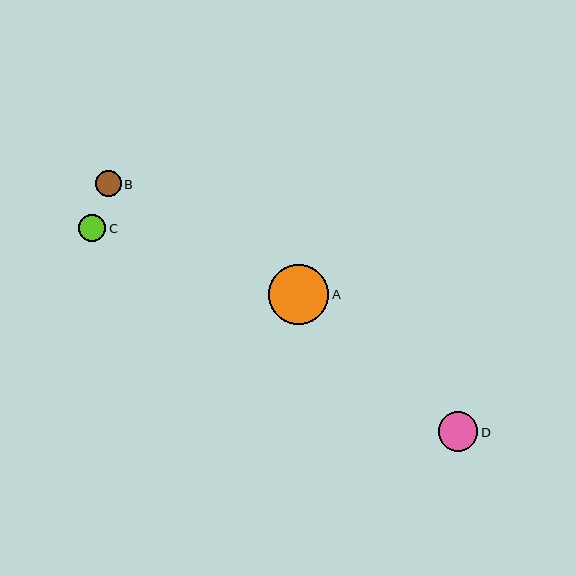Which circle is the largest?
Circle A is the largest with a size of approximately 60 pixels.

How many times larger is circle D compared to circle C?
Circle D is approximately 1.5 times the size of circle C.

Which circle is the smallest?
Circle B is the smallest with a size of approximately 26 pixels.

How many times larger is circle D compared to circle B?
Circle D is approximately 1.5 times the size of circle B.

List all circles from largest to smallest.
From largest to smallest: A, D, C, B.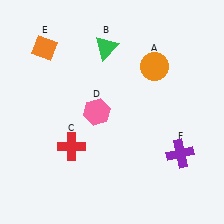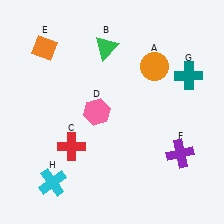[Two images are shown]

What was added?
A teal cross (G), a cyan cross (H) were added in Image 2.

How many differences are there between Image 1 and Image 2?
There are 2 differences between the two images.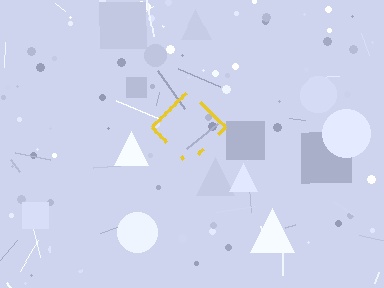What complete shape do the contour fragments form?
The contour fragments form a diamond.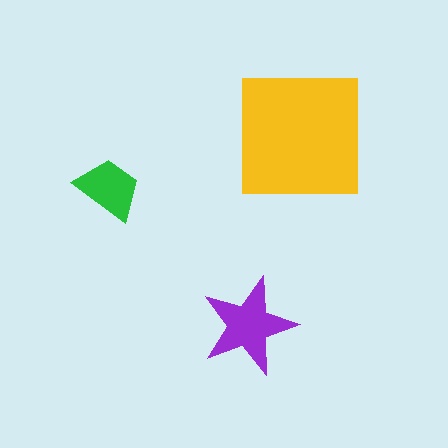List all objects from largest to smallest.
The yellow square, the purple star, the green trapezoid.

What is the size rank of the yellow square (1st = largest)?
1st.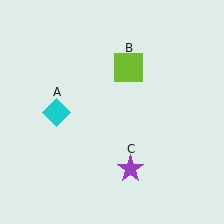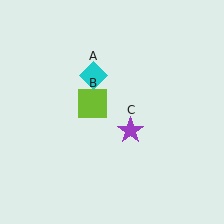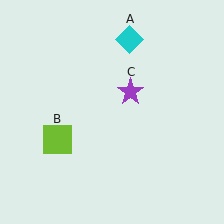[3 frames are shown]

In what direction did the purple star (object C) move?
The purple star (object C) moved up.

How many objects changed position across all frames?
3 objects changed position: cyan diamond (object A), lime square (object B), purple star (object C).